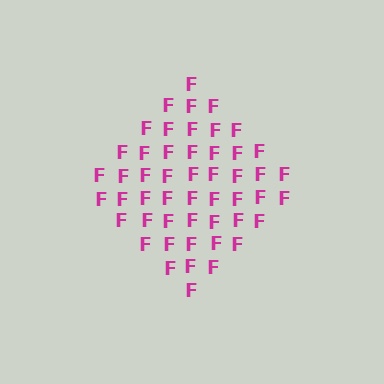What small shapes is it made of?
It is made of small letter F's.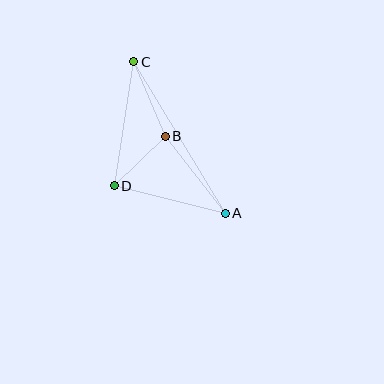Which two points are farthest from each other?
Points A and C are farthest from each other.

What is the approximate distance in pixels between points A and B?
The distance between A and B is approximately 98 pixels.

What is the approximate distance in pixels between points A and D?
The distance between A and D is approximately 114 pixels.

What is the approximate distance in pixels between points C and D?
The distance between C and D is approximately 125 pixels.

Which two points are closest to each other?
Points B and D are closest to each other.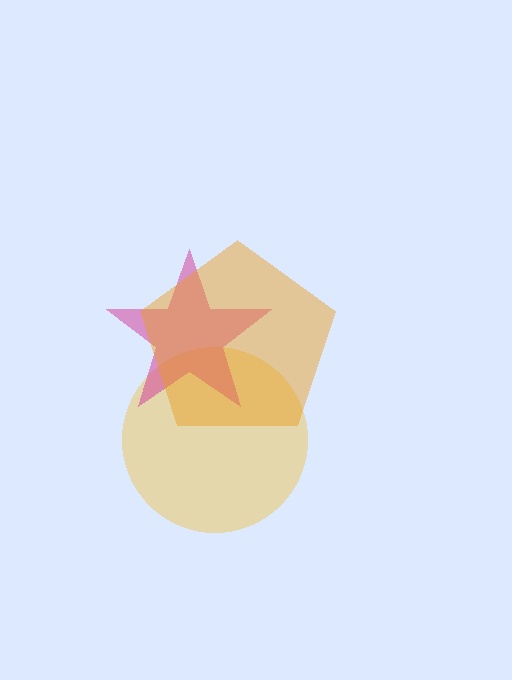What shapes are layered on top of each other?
The layered shapes are: a yellow circle, a magenta star, an orange pentagon.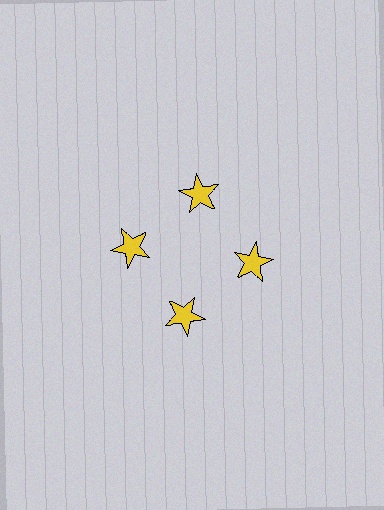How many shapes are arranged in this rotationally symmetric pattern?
There are 4 shapes, arranged in 4 groups of 1.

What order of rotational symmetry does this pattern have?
This pattern has 4-fold rotational symmetry.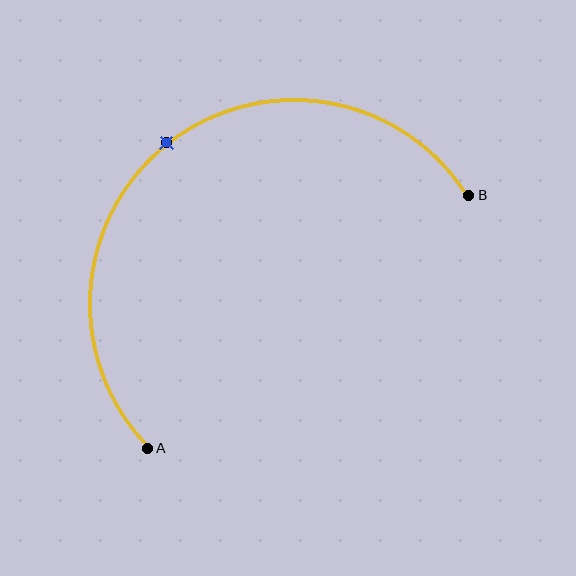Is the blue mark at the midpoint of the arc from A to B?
Yes. The blue mark lies on the arc at equal arc-length from both A and B — it is the arc midpoint.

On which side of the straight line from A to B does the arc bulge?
The arc bulges above and to the left of the straight line connecting A and B.